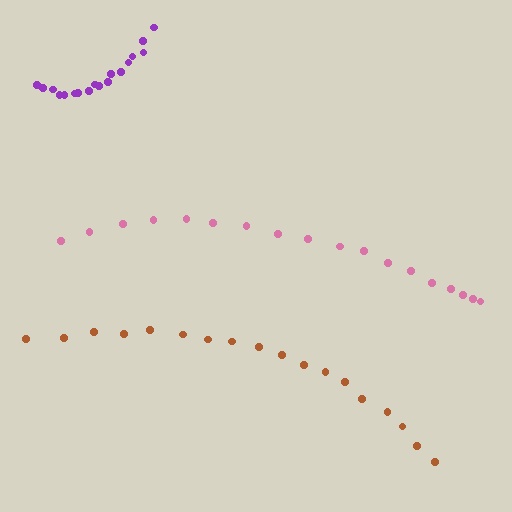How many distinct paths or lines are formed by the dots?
There are 3 distinct paths.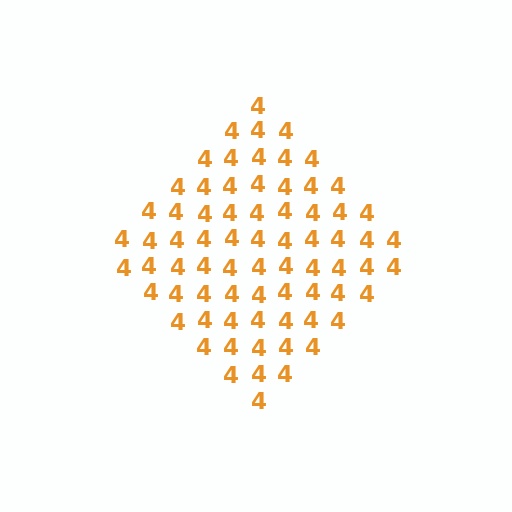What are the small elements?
The small elements are digit 4's.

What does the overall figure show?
The overall figure shows a diamond.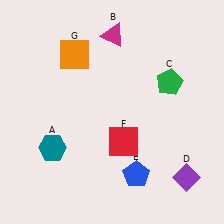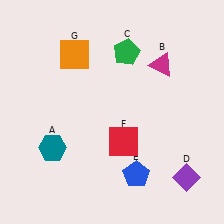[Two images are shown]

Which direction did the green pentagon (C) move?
The green pentagon (C) moved left.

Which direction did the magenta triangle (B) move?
The magenta triangle (B) moved right.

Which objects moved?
The objects that moved are: the magenta triangle (B), the green pentagon (C).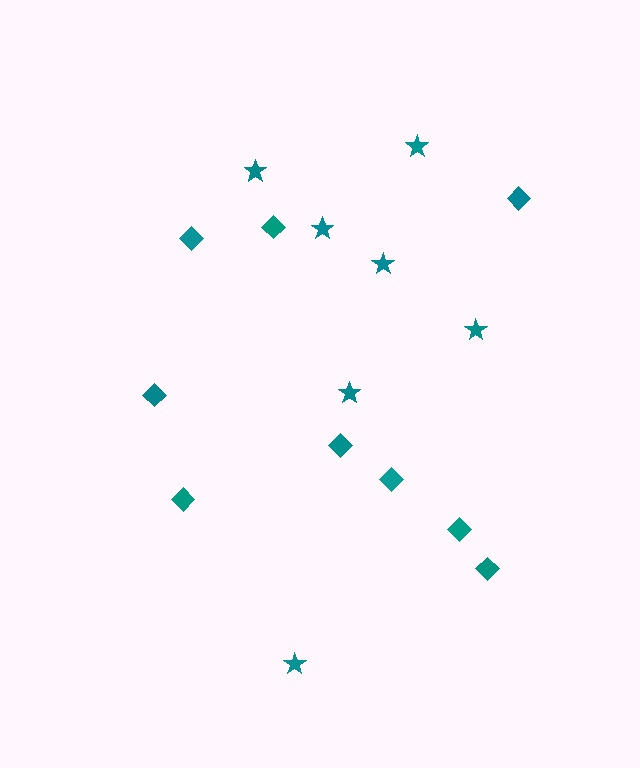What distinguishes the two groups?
There are 2 groups: one group of diamonds (9) and one group of stars (7).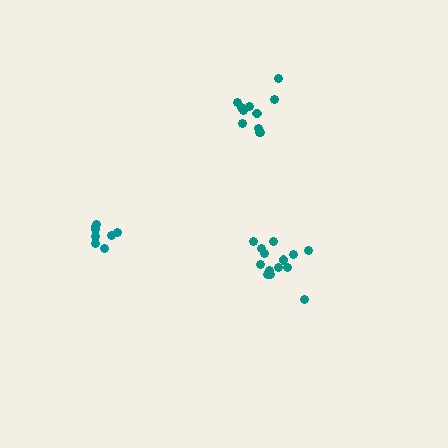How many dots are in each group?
Group 1: 11 dots, Group 2: 8 dots, Group 3: 14 dots (33 total).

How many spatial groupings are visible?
There are 3 spatial groupings.